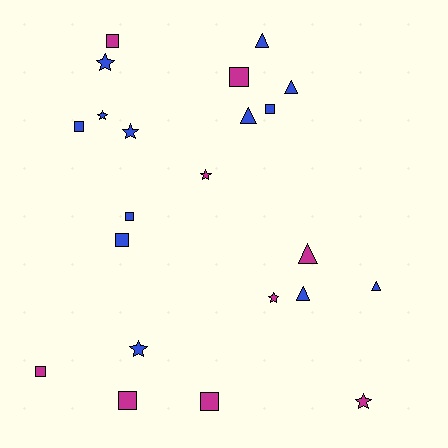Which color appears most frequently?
Blue, with 13 objects.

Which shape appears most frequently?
Square, with 9 objects.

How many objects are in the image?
There are 22 objects.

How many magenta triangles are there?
There is 1 magenta triangle.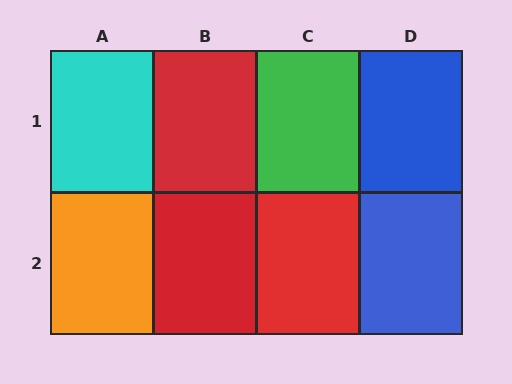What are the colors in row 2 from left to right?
Orange, red, red, blue.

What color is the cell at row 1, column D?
Blue.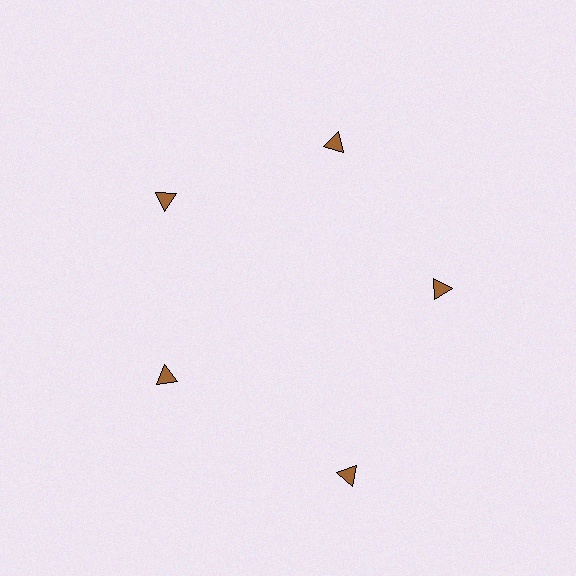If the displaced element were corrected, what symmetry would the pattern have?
It would have 5-fold rotational symmetry — the pattern would map onto itself every 72 degrees.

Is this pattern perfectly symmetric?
No. The 5 brown triangles are arranged in a ring, but one element near the 5 o'clock position is pushed outward from the center, breaking the 5-fold rotational symmetry.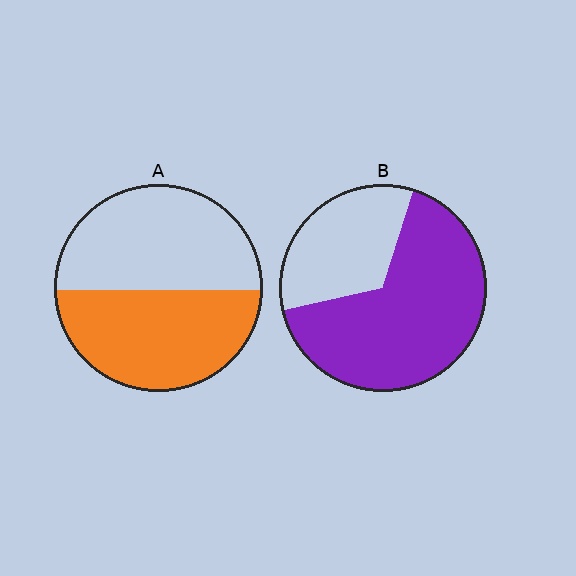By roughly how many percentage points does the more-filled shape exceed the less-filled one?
By roughly 20 percentage points (B over A).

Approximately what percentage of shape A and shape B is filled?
A is approximately 50% and B is approximately 65%.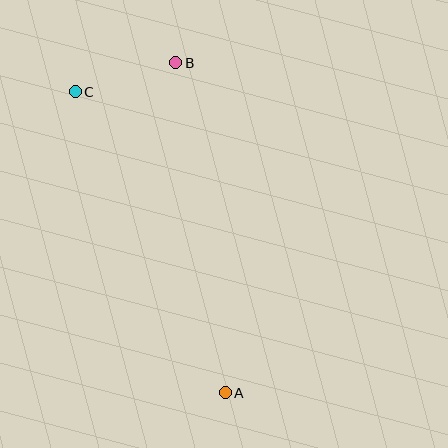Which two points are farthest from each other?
Points A and C are farthest from each other.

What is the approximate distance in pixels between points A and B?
The distance between A and B is approximately 334 pixels.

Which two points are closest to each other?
Points B and C are closest to each other.